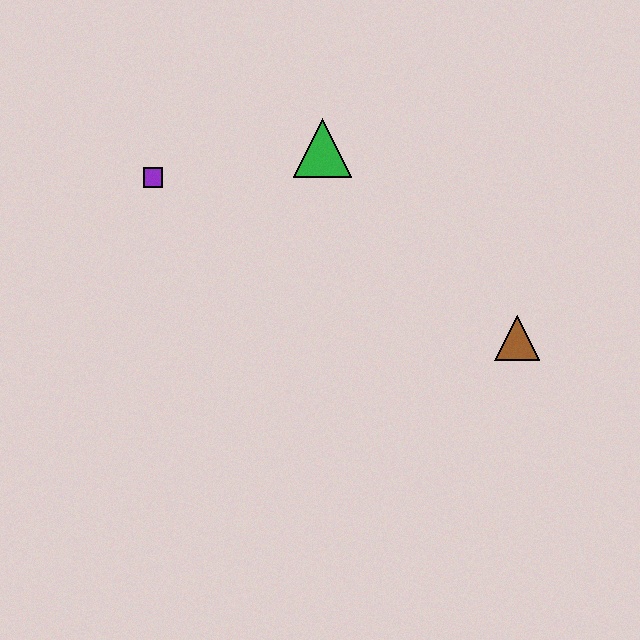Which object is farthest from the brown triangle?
The purple square is farthest from the brown triangle.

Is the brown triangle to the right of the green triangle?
Yes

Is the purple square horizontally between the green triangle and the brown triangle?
No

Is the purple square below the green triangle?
Yes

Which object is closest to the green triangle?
The purple square is closest to the green triangle.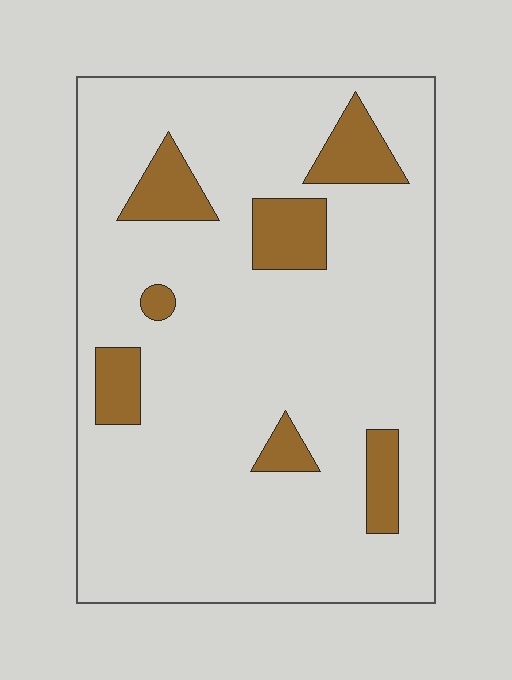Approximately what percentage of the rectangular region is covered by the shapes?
Approximately 15%.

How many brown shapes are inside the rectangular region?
7.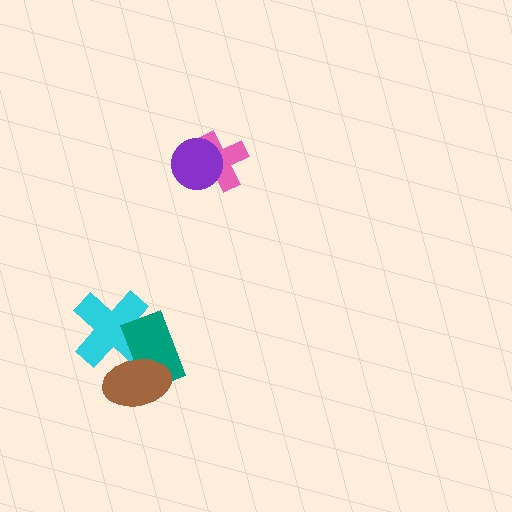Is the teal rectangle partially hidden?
Yes, it is partially covered by another shape.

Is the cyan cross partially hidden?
Yes, it is partially covered by another shape.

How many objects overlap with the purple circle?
1 object overlaps with the purple circle.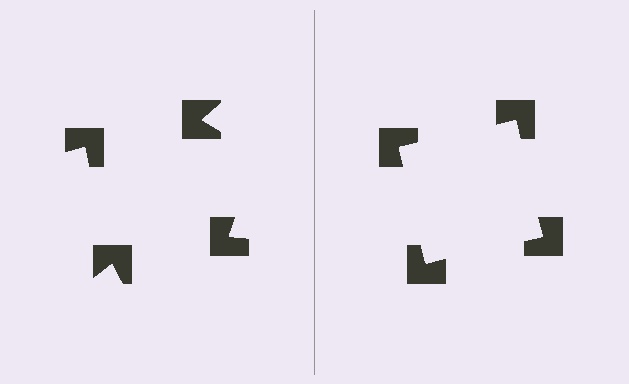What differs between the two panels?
The notched squares are positioned identically on both sides; only the wedge orientations differ. On the right they align to a square; on the left they are misaligned.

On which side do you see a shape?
An illusory square appears on the right side. On the left side the wedge cuts are rotated, so no coherent shape forms.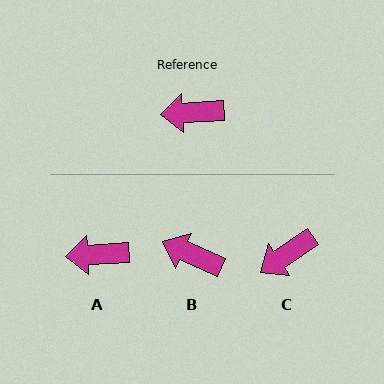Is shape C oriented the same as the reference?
No, it is off by about 30 degrees.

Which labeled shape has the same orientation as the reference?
A.